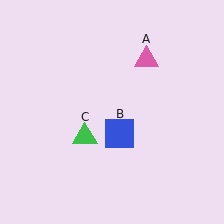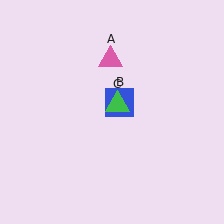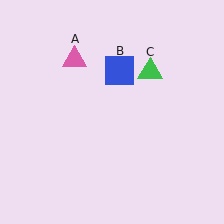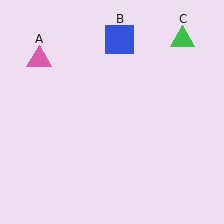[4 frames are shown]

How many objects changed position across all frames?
3 objects changed position: pink triangle (object A), blue square (object B), green triangle (object C).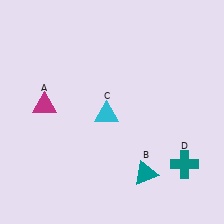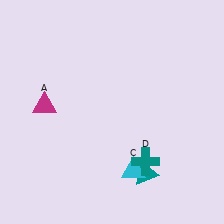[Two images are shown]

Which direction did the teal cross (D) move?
The teal cross (D) moved left.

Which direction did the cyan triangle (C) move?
The cyan triangle (C) moved down.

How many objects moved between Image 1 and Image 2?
2 objects moved between the two images.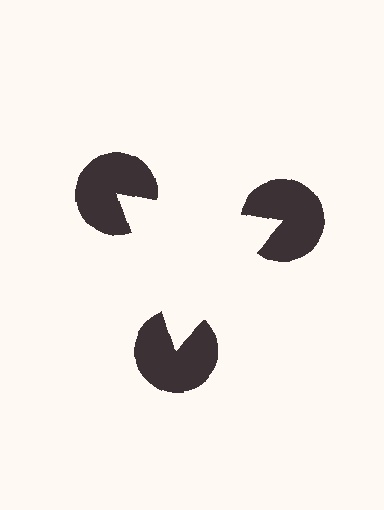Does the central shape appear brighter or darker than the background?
It typically appears slightly brighter than the background, even though no actual brightness change is drawn.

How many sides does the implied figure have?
3 sides.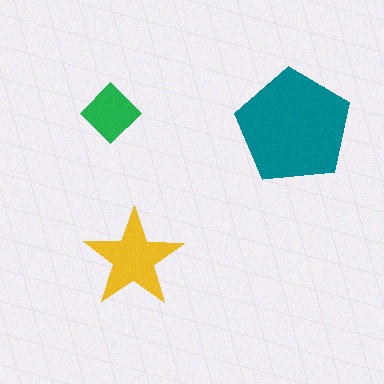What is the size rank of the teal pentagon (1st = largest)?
1st.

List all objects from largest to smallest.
The teal pentagon, the yellow star, the green diamond.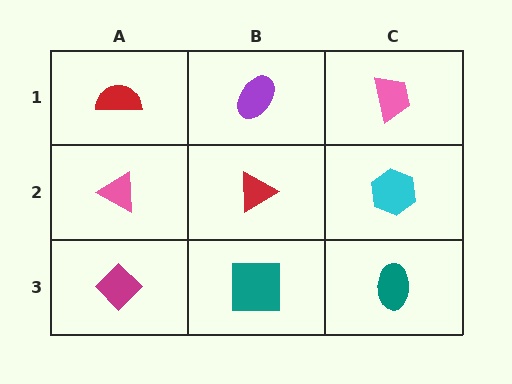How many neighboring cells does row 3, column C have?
2.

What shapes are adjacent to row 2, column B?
A purple ellipse (row 1, column B), a teal square (row 3, column B), a pink triangle (row 2, column A), a cyan hexagon (row 2, column C).